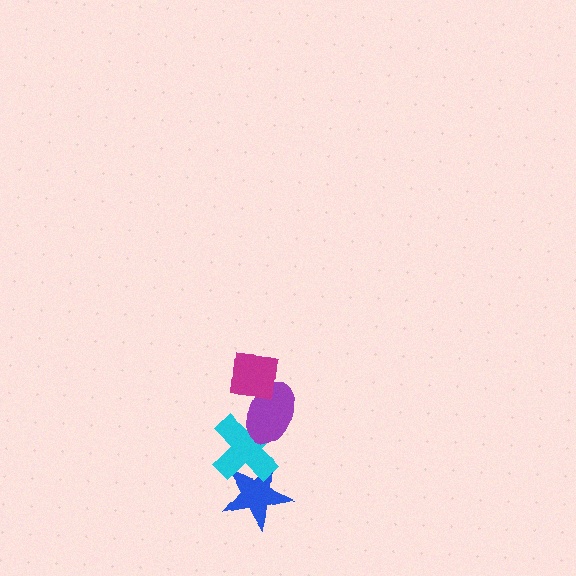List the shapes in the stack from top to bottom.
From top to bottom: the magenta square, the purple ellipse, the cyan cross, the blue star.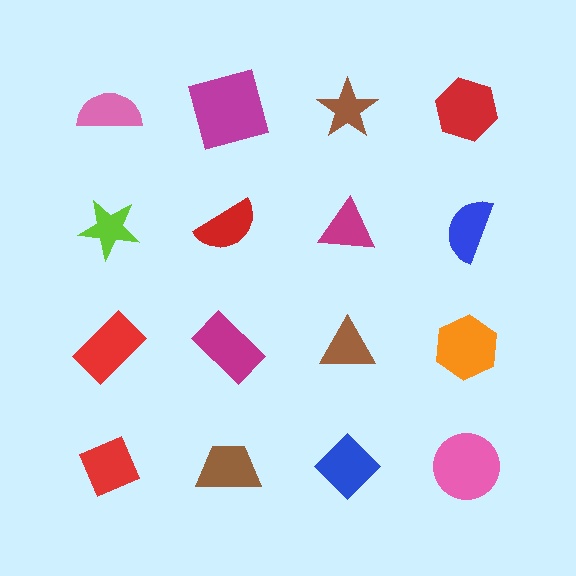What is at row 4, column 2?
A brown trapezoid.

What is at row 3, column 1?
A red rectangle.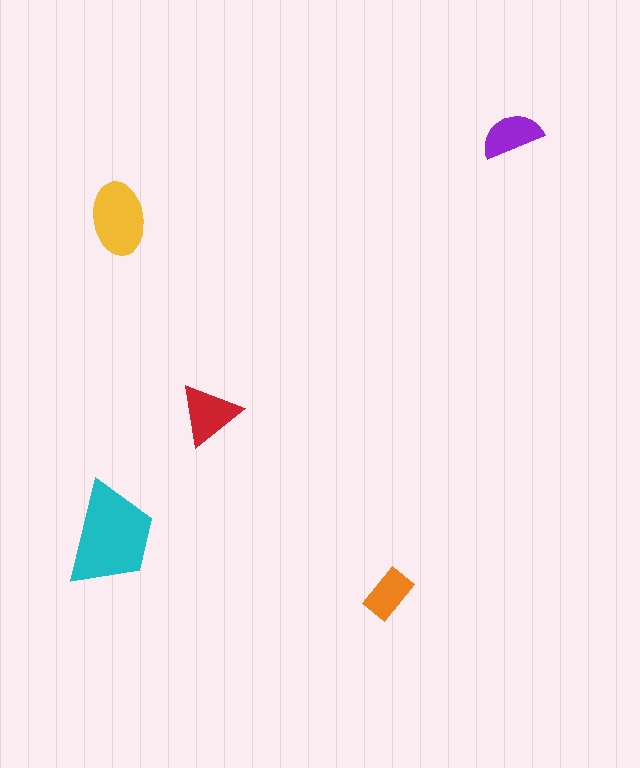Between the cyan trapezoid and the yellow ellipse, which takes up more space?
The cyan trapezoid.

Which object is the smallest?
The orange rectangle.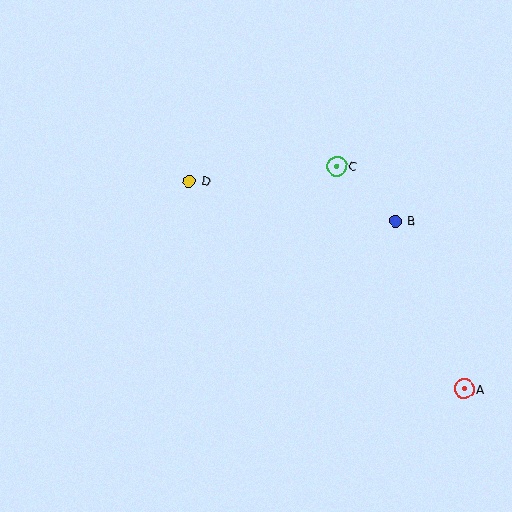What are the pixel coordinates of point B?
Point B is at (395, 221).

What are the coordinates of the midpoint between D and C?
The midpoint between D and C is at (263, 174).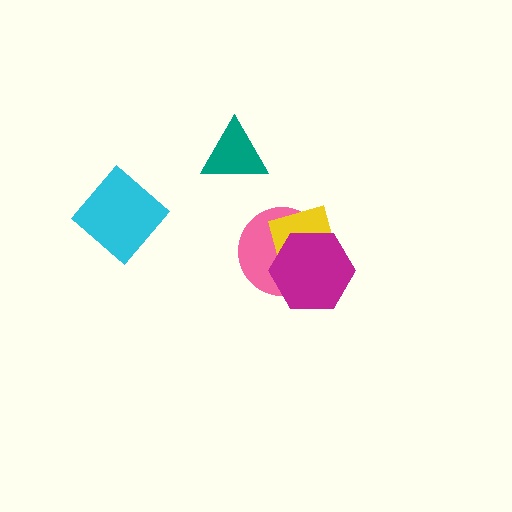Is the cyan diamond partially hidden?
No, no other shape covers it.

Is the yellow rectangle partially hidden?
Yes, it is partially covered by another shape.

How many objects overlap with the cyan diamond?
0 objects overlap with the cyan diamond.